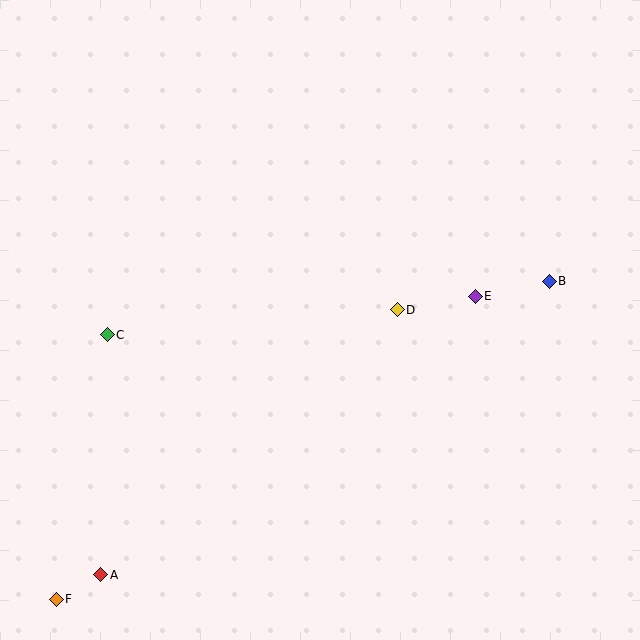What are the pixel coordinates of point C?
Point C is at (107, 335).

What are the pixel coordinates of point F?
Point F is at (56, 599).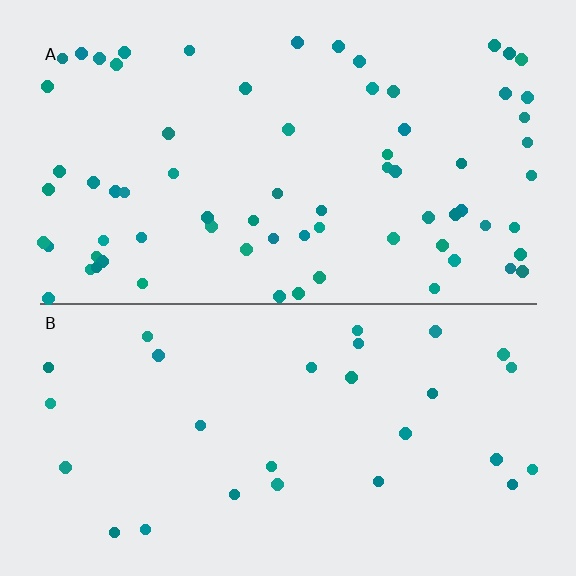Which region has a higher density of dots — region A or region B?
A (the top).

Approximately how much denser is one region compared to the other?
Approximately 2.5× — region A over region B.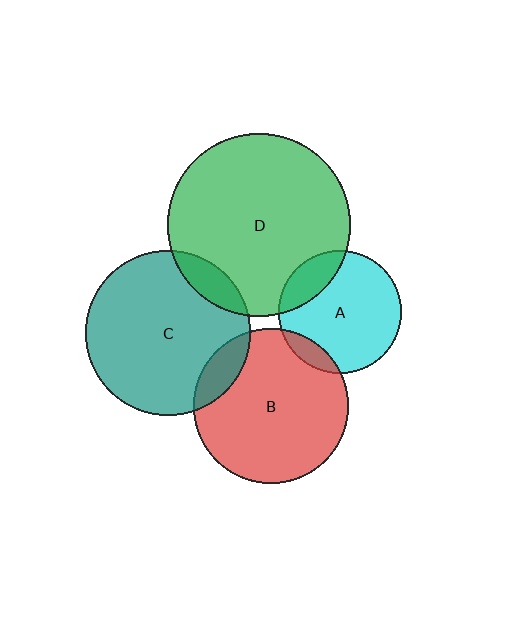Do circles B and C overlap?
Yes.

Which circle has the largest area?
Circle D (green).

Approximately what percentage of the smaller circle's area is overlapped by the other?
Approximately 10%.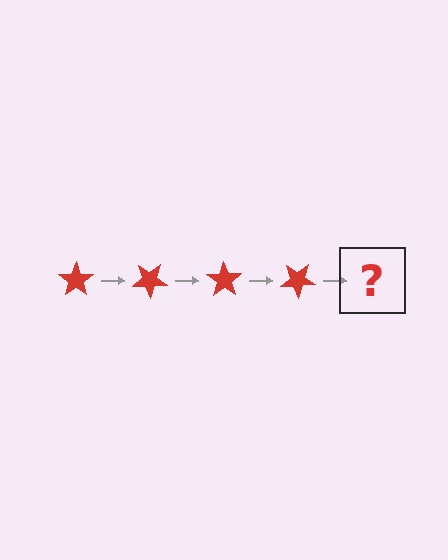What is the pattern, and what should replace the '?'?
The pattern is that the star rotates 35 degrees each step. The '?' should be a red star rotated 140 degrees.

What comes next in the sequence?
The next element should be a red star rotated 140 degrees.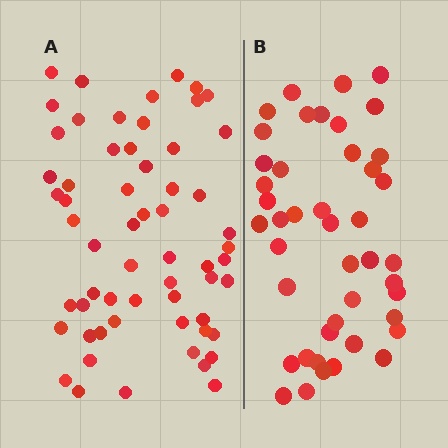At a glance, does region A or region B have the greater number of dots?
Region A (the left region) has more dots.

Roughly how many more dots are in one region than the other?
Region A has approximately 15 more dots than region B.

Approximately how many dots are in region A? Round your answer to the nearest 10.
About 60 dots.